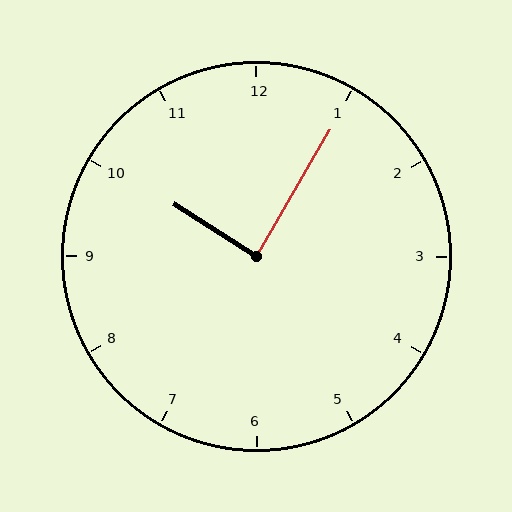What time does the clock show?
10:05.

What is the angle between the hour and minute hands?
Approximately 88 degrees.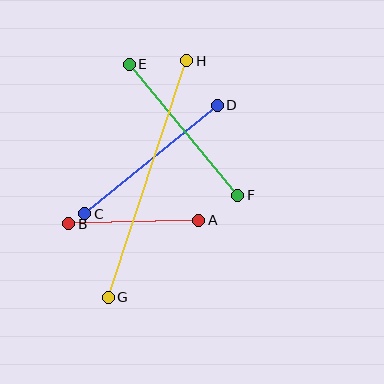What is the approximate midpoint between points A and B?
The midpoint is at approximately (134, 222) pixels.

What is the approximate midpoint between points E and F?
The midpoint is at approximately (184, 130) pixels.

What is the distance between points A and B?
The distance is approximately 130 pixels.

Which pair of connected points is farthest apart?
Points G and H are farthest apart.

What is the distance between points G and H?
The distance is approximately 249 pixels.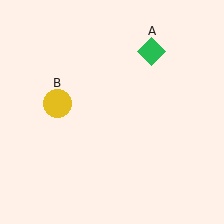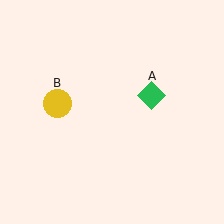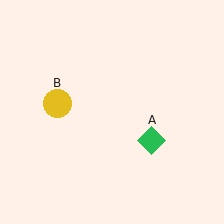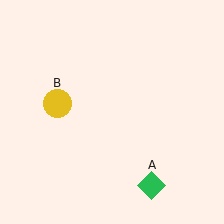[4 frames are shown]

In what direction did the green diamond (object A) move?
The green diamond (object A) moved down.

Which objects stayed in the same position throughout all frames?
Yellow circle (object B) remained stationary.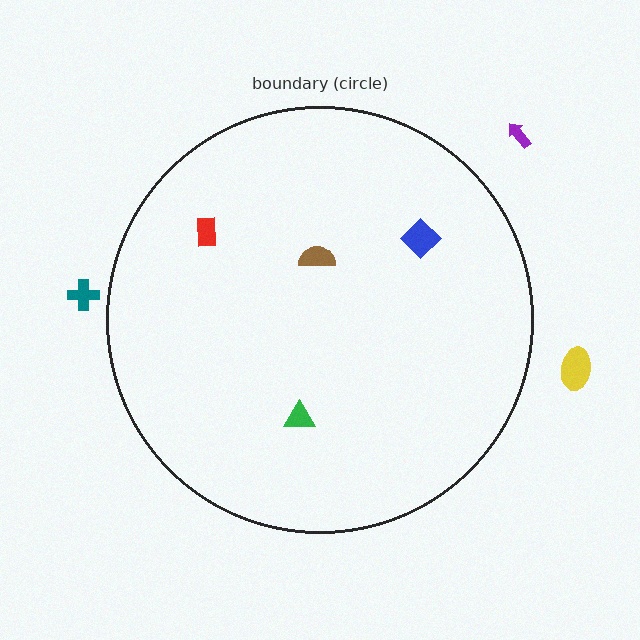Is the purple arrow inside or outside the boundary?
Outside.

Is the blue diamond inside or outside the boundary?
Inside.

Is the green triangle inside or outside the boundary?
Inside.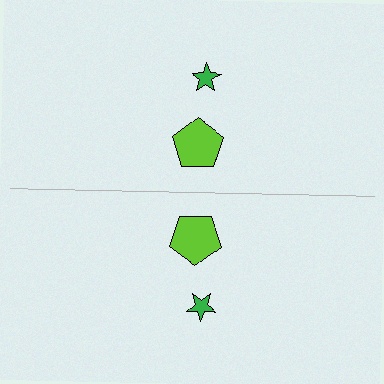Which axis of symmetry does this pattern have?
The pattern has a horizontal axis of symmetry running through the center of the image.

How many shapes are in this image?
There are 4 shapes in this image.